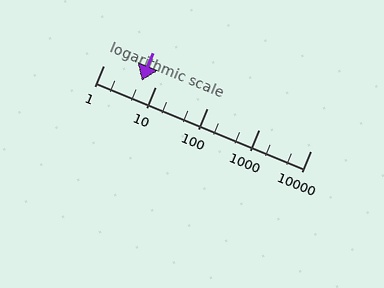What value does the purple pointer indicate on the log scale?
The pointer indicates approximately 5.6.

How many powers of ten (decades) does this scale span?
The scale spans 4 decades, from 1 to 10000.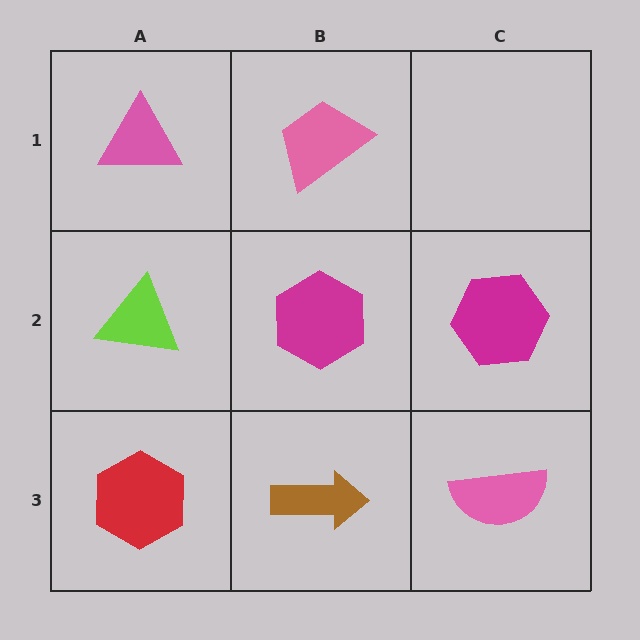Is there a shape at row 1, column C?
No, that cell is empty.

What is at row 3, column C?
A pink semicircle.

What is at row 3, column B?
A brown arrow.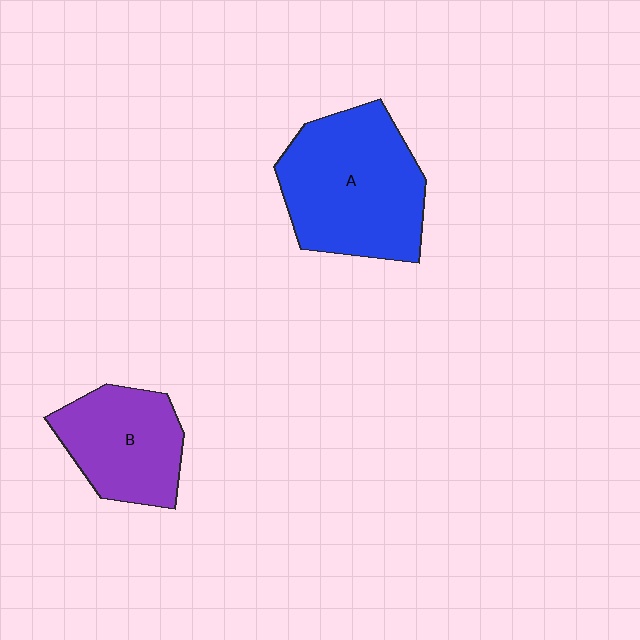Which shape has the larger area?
Shape A (blue).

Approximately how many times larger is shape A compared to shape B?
Approximately 1.5 times.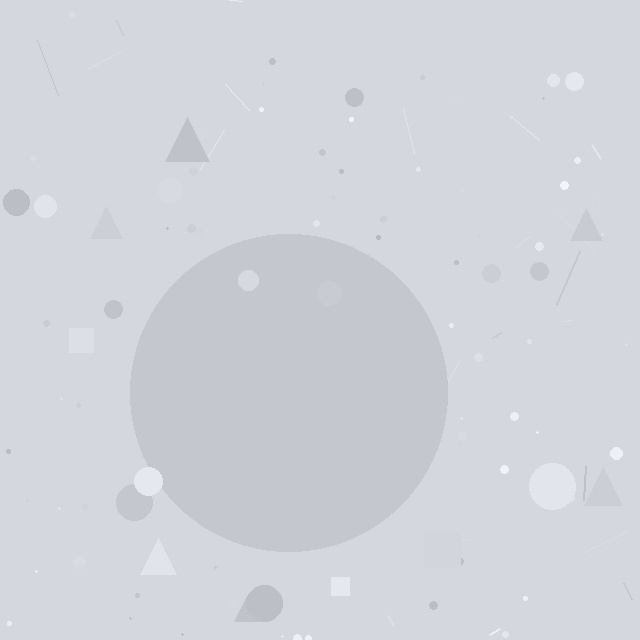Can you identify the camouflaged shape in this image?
The camouflaged shape is a circle.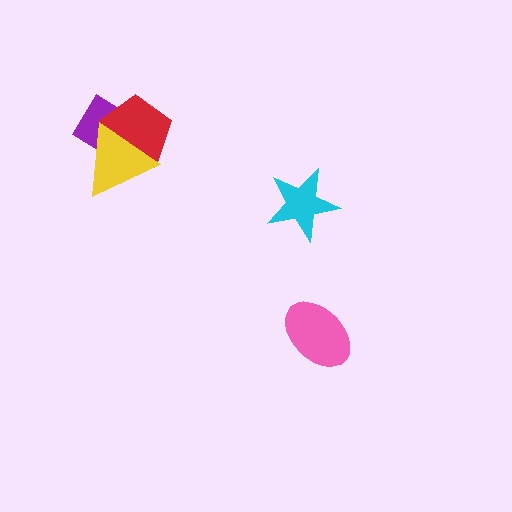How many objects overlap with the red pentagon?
2 objects overlap with the red pentagon.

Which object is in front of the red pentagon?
The yellow triangle is in front of the red pentagon.